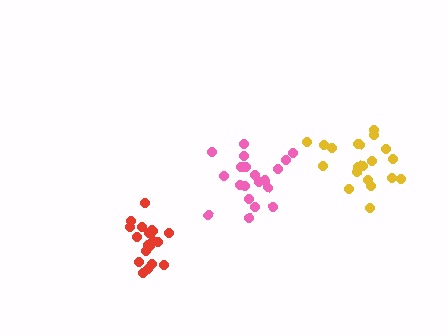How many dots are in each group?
Group 1: 21 dots, Group 2: 19 dots, Group 3: 21 dots (61 total).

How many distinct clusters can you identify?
There are 3 distinct clusters.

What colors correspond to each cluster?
The clusters are colored: yellow, red, pink.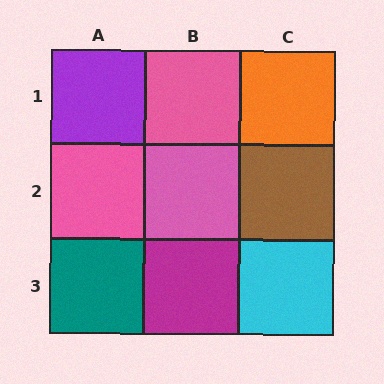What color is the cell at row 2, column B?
Pink.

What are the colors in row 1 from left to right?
Purple, pink, orange.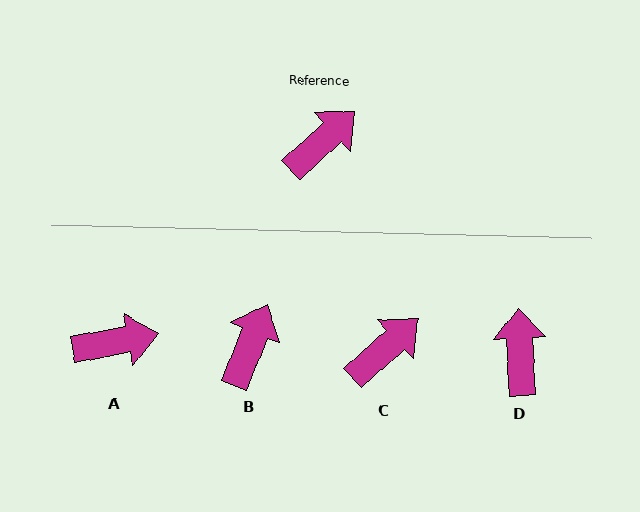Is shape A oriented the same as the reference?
No, it is off by about 32 degrees.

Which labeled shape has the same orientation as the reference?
C.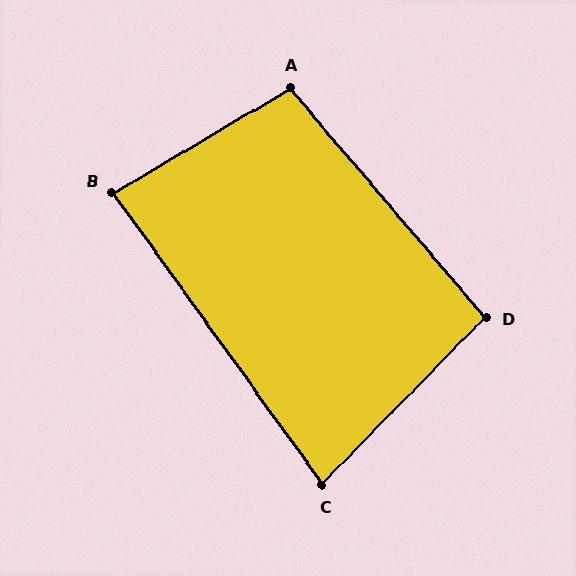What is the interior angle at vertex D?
Approximately 95 degrees (obtuse).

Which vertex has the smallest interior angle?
C, at approximately 80 degrees.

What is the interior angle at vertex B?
Approximately 85 degrees (acute).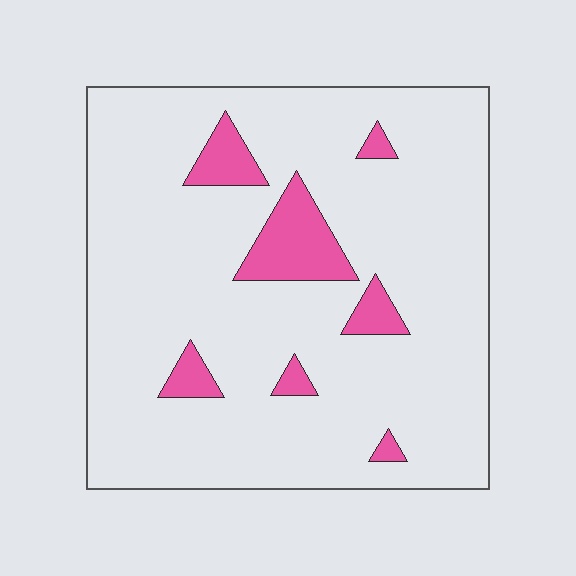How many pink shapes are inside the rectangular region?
7.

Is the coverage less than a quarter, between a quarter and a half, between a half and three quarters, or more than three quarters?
Less than a quarter.